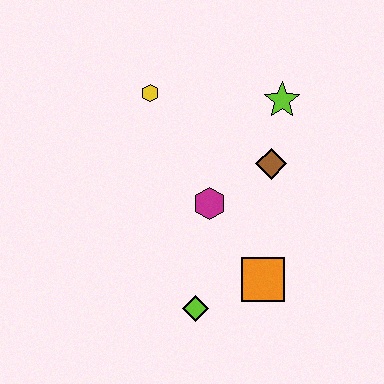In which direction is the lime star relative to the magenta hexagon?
The lime star is above the magenta hexagon.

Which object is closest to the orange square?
The lime diamond is closest to the orange square.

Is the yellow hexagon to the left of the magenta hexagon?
Yes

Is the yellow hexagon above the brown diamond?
Yes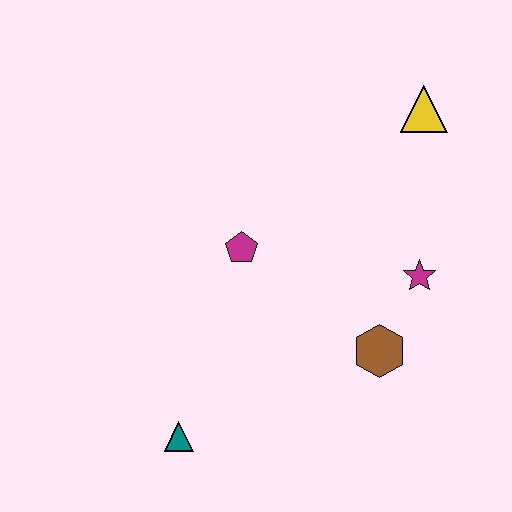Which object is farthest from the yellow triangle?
The teal triangle is farthest from the yellow triangle.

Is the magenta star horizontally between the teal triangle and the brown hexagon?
No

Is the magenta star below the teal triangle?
No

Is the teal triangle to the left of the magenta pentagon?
Yes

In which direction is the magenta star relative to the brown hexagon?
The magenta star is above the brown hexagon.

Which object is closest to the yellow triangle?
The magenta star is closest to the yellow triangle.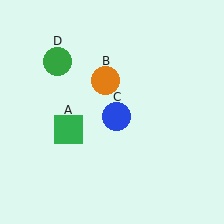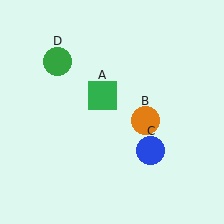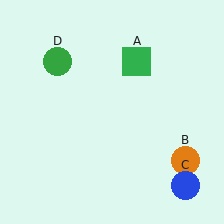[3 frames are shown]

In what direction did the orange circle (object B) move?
The orange circle (object B) moved down and to the right.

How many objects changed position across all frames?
3 objects changed position: green square (object A), orange circle (object B), blue circle (object C).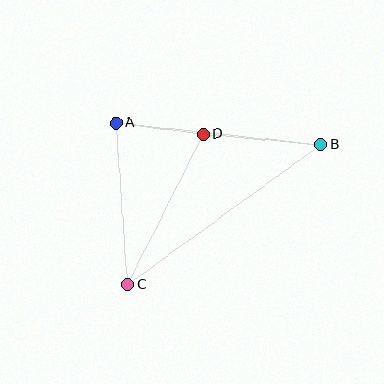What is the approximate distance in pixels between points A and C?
The distance between A and C is approximately 162 pixels.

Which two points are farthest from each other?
Points B and C are farthest from each other.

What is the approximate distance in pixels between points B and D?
The distance between B and D is approximately 118 pixels.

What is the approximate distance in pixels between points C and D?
The distance between C and D is approximately 168 pixels.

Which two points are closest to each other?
Points A and D are closest to each other.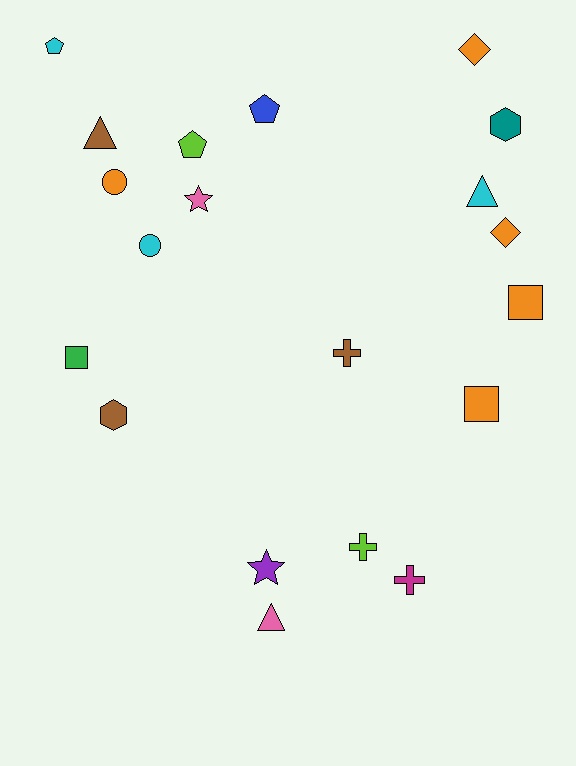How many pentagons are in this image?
There are 3 pentagons.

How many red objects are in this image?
There are no red objects.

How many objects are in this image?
There are 20 objects.